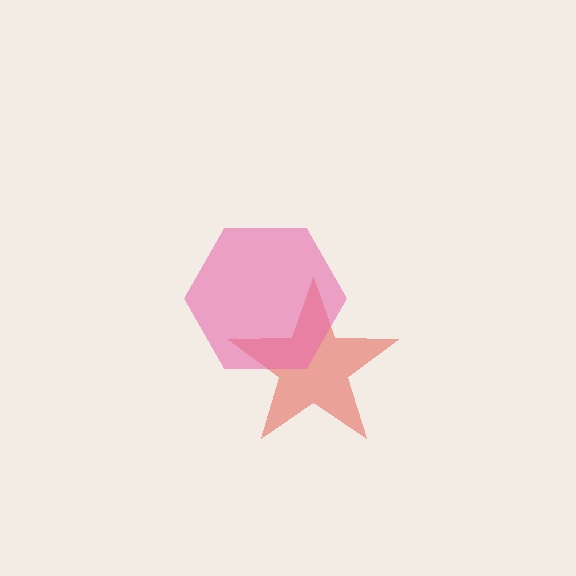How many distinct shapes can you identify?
There are 2 distinct shapes: a red star, a pink hexagon.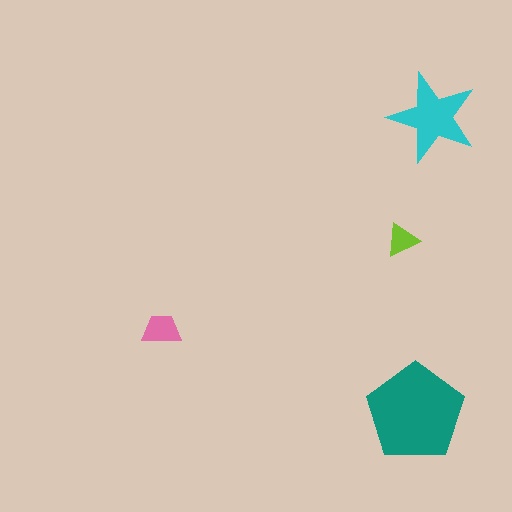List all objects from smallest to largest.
The lime triangle, the pink trapezoid, the cyan star, the teal pentagon.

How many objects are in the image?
There are 4 objects in the image.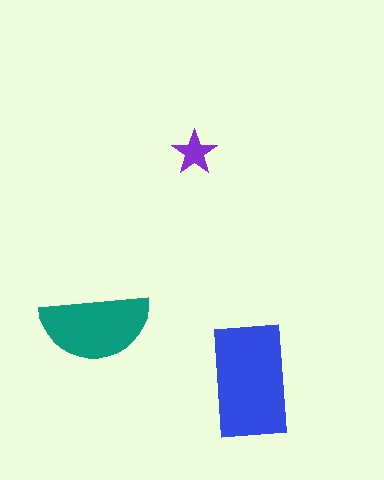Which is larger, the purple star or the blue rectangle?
The blue rectangle.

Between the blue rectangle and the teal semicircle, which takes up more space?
The blue rectangle.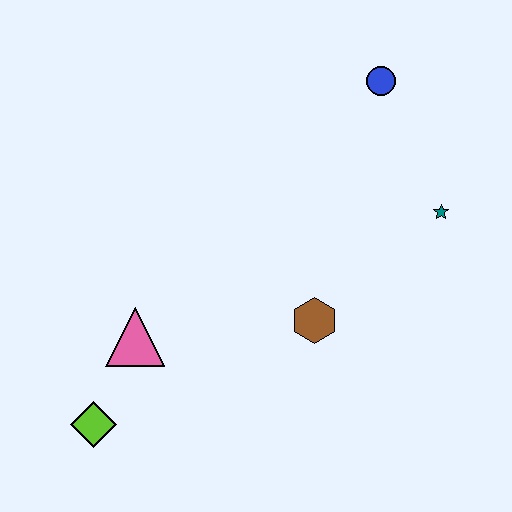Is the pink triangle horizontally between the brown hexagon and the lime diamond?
Yes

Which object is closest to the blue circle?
The teal star is closest to the blue circle.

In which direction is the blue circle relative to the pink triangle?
The blue circle is above the pink triangle.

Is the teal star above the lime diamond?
Yes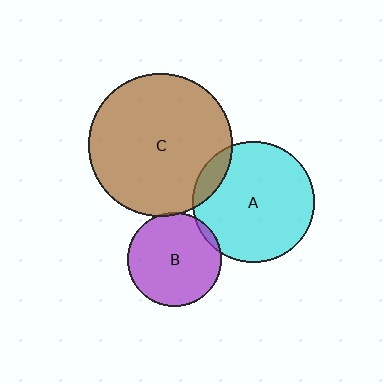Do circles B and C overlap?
Yes.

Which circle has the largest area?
Circle C (brown).